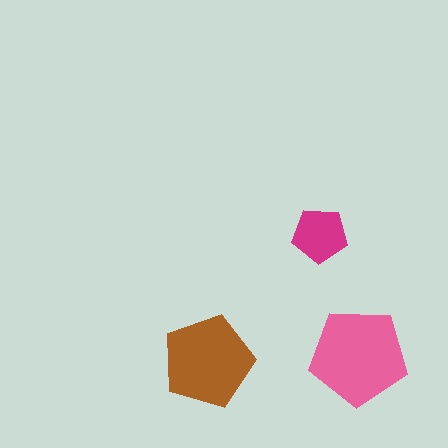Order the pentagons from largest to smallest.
the pink one, the brown one, the magenta one.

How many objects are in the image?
There are 3 objects in the image.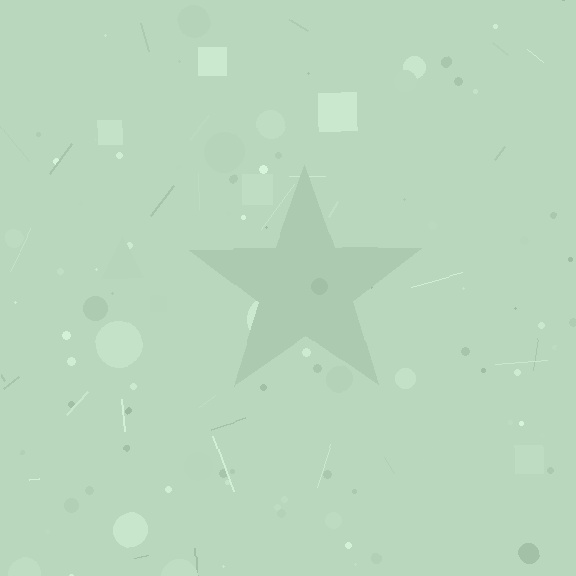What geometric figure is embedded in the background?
A star is embedded in the background.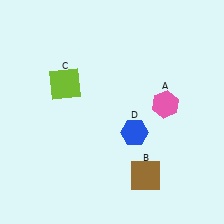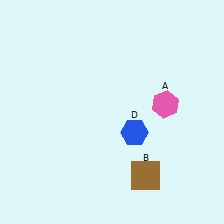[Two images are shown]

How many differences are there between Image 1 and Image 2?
There is 1 difference between the two images.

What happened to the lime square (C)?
The lime square (C) was removed in Image 2. It was in the top-left area of Image 1.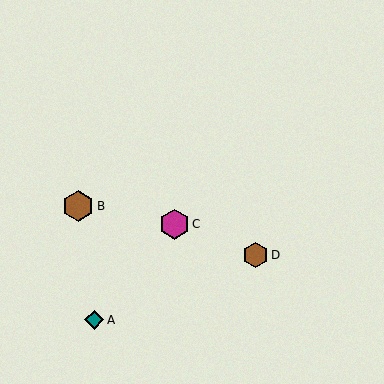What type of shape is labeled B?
Shape B is a brown hexagon.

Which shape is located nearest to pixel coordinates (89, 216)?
The brown hexagon (labeled B) at (78, 206) is nearest to that location.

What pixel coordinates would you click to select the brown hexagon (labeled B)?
Click at (78, 206) to select the brown hexagon B.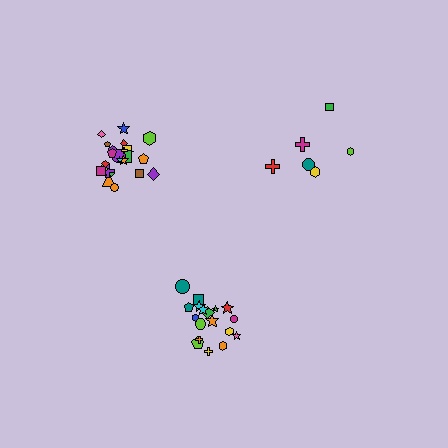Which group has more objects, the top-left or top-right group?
The top-left group.